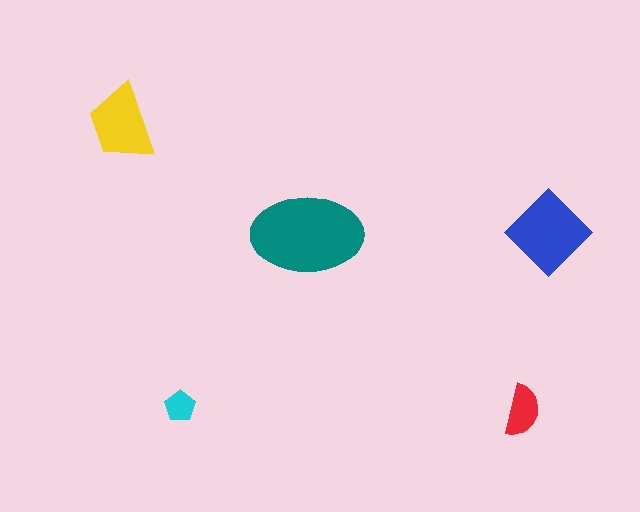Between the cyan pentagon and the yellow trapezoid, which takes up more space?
The yellow trapezoid.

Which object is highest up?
The yellow trapezoid is topmost.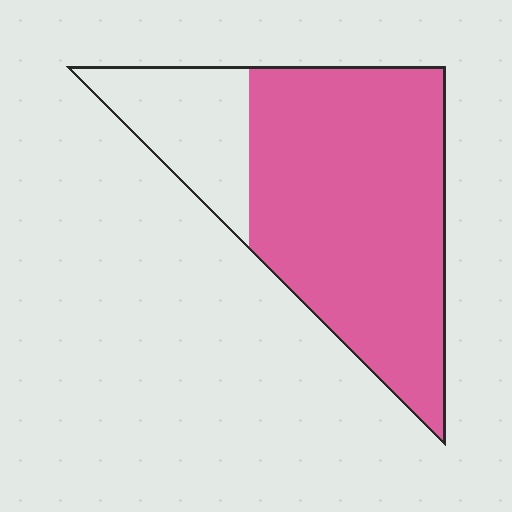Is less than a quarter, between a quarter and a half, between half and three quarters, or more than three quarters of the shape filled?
More than three quarters.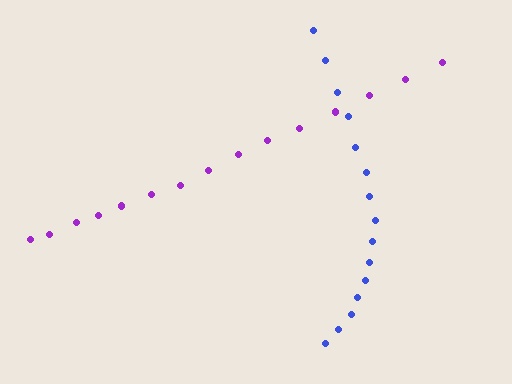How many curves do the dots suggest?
There are 2 distinct paths.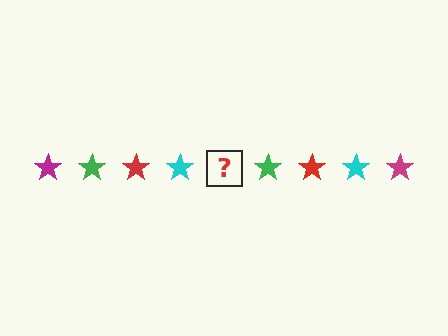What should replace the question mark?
The question mark should be replaced with a magenta star.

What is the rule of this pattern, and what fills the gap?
The rule is that the pattern cycles through magenta, green, red, cyan stars. The gap should be filled with a magenta star.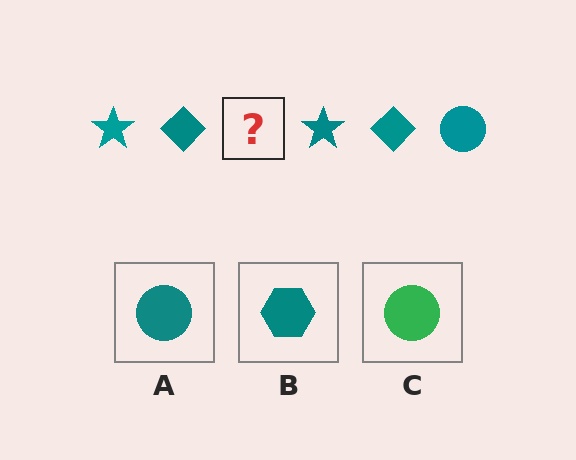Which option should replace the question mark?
Option A.